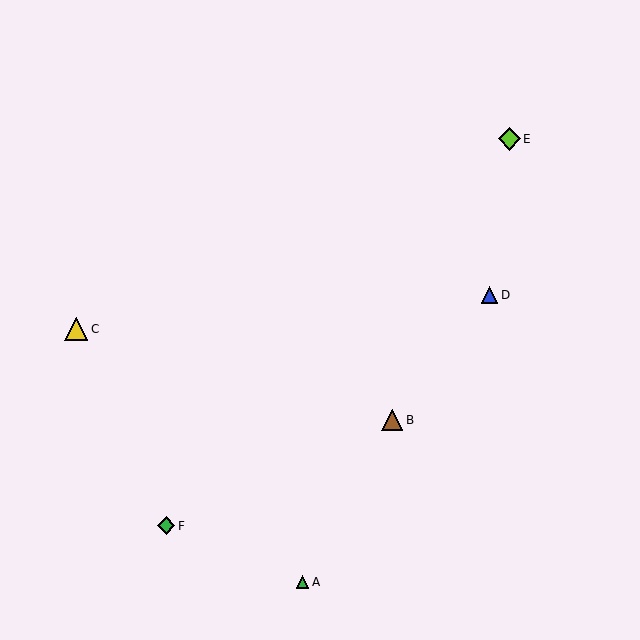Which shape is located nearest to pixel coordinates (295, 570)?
The green triangle (labeled A) at (303, 582) is nearest to that location.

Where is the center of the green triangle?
The center of the green triangle is at (303, 582).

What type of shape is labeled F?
Shape F is a green diamond.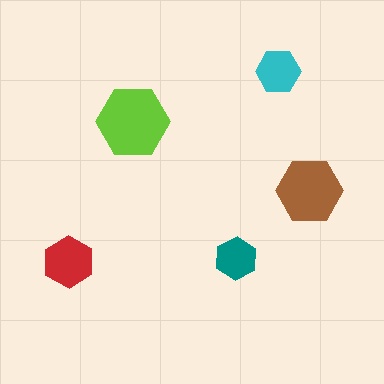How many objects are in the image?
There are 5 objects in the image.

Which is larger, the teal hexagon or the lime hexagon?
The lime one.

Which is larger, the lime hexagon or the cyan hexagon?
The lime one.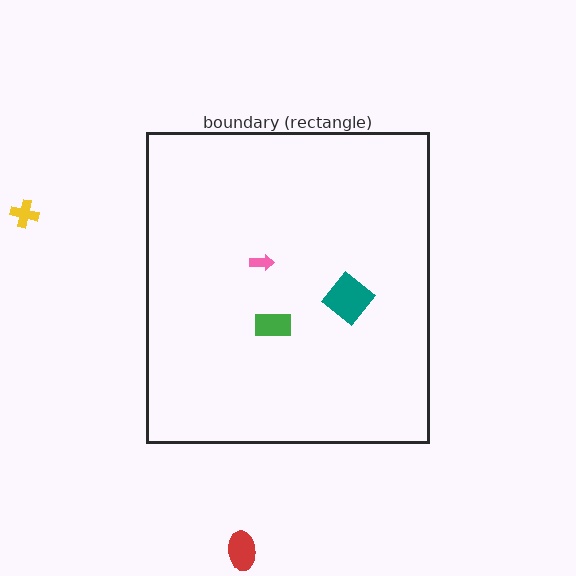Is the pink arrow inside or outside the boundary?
Inside.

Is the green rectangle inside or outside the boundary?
Inside.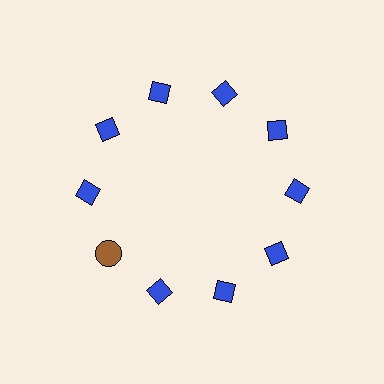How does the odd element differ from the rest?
It differs in both color (brown instead of blue) and shape (circle instead of diamond).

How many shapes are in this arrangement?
There are 10 shapes arranged in a ring pattern.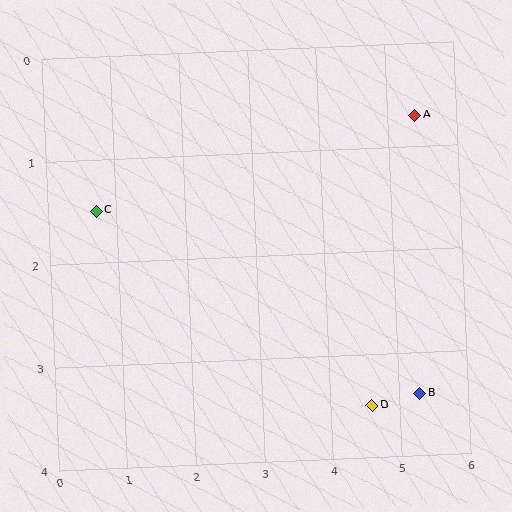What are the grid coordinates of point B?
Point B is at approximately (5.3, 3.4).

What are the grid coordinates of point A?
Point A is at approximately (5.4, 0.7).